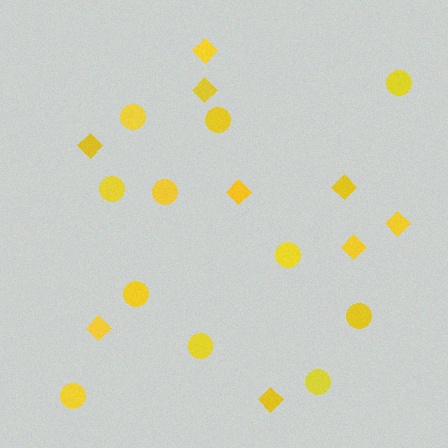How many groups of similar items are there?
There are 2 groups: one group of circles (11) and one group of diamonds (9).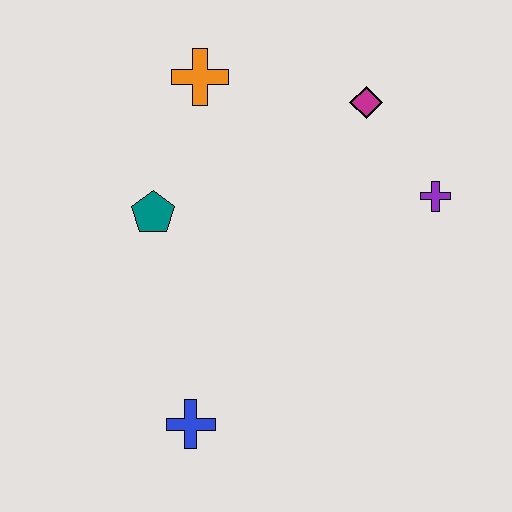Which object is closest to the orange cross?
The teal pentagon is closest to the orange cross.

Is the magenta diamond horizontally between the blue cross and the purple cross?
Yes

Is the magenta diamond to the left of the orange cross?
No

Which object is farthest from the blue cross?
The magenta diamond is farthest from the blue cross.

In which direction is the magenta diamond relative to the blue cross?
The magenta diamond is above the blue cross.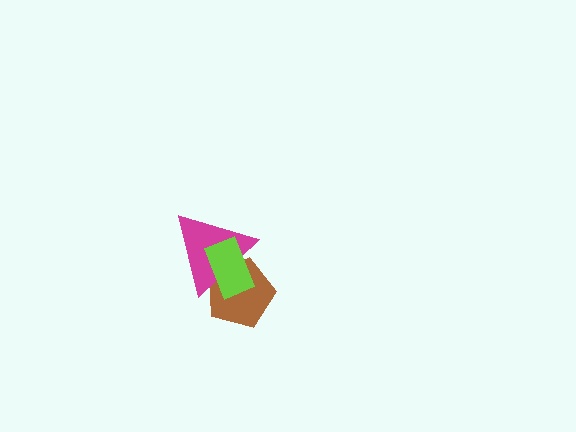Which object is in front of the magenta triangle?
The lime rectangle is in front of the magenta triangle.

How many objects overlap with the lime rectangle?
2 objects overlap with the lime rectangle.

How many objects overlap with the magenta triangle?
2 objects overlap with the magenta triangle.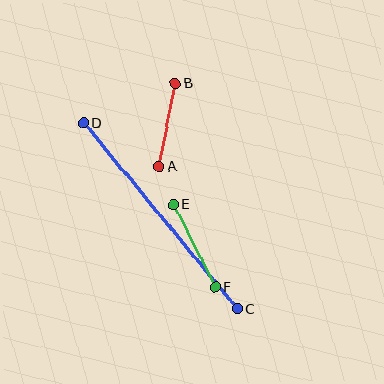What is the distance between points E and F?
The distance is approximately 93 pixels.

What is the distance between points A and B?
The distance is approximately 84 pixels.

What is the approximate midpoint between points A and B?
The midpoint is at approximately (167, 125) pixels.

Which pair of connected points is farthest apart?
Points C and D are farthest apart.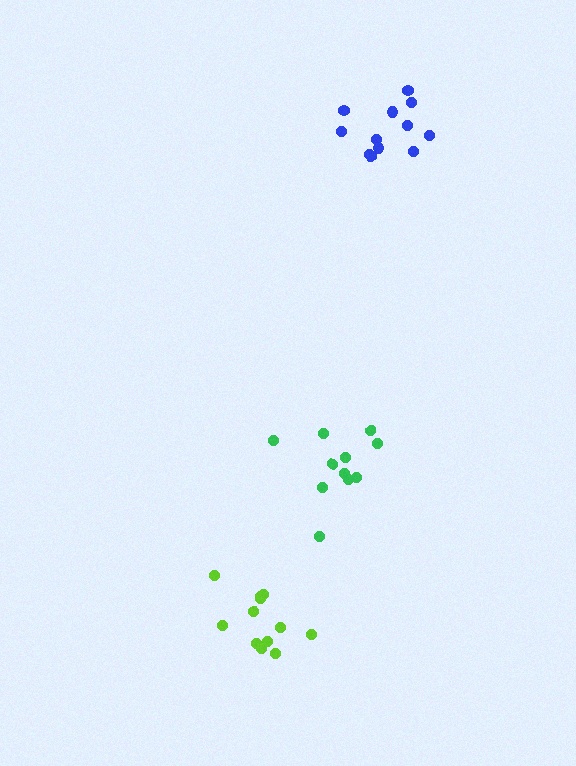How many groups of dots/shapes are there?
There are 3 groups.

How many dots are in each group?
Group 1: 12 dots, Group 2: 12 dots, Group 3: 11 dots (35 total).